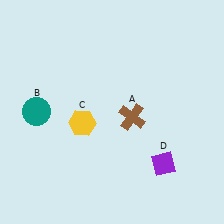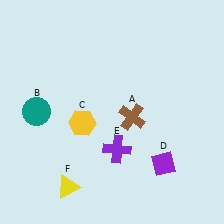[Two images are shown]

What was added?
A purple cross (E), a yellow triangle (F) were added in Image 2.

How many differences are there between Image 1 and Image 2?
There are 2 differences between the two images.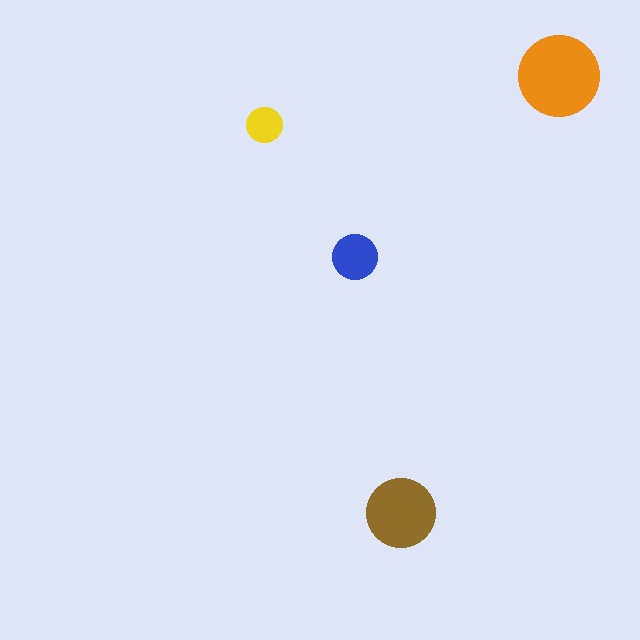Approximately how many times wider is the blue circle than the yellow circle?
About 1.5 times wider.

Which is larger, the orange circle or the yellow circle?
The orange one.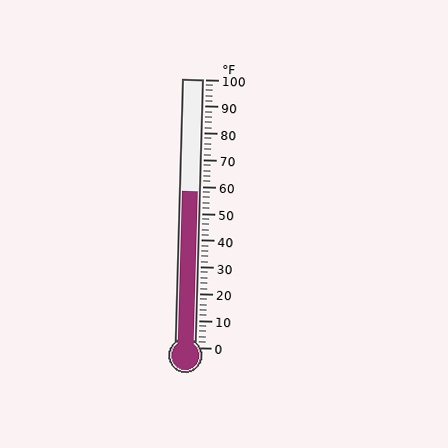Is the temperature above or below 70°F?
The temperature is below 70°F.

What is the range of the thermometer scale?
The thermometer scale ranges from 0°F to 100°F.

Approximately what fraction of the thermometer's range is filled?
The thermometer is filled to approximately 60% of its range.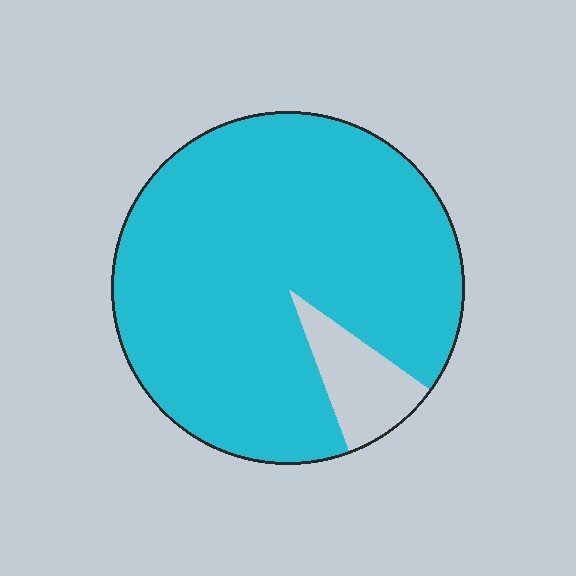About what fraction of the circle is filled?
About nine tenths (9/10).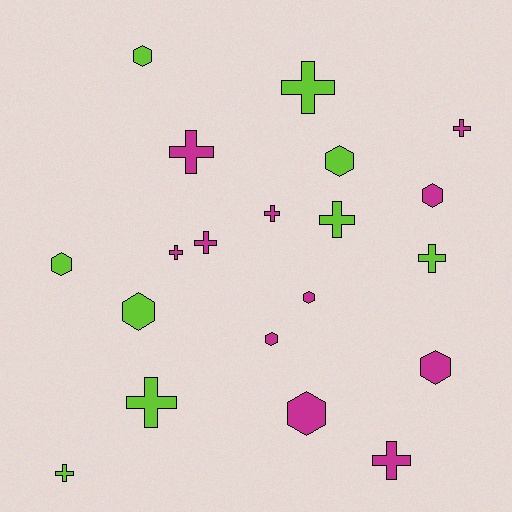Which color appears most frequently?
Magenta, with 11 objects.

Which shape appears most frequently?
Cross, with 11 objects.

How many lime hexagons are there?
There are 4 lime hexagons.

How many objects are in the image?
There are 20 objects.